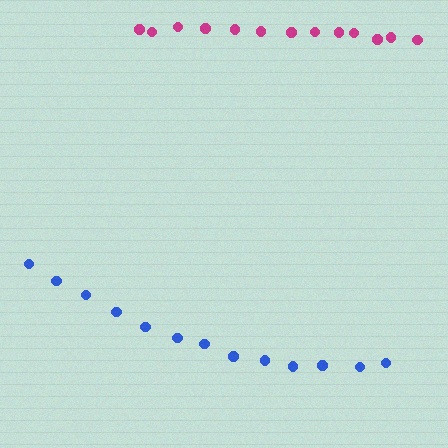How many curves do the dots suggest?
There are 2 distinct paths.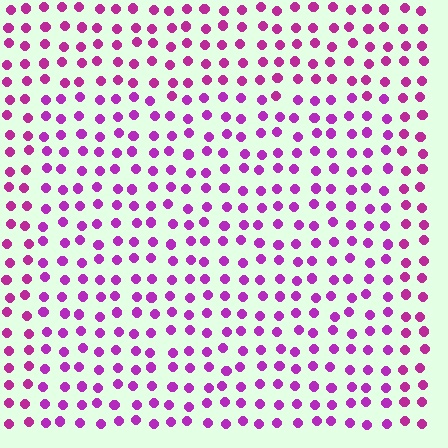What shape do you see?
I see a rectangle.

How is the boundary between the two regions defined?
The boundary is defined purely by a slight shift in hue (about 17 degrees). Spacing, size, and orientation are identical on both sides.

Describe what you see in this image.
The image is filled with small magenta elements in a uniform arrangement. A rectangle-shaped region is visible where the elements are tinted to a slightly different hue, forming a subtle color boundary.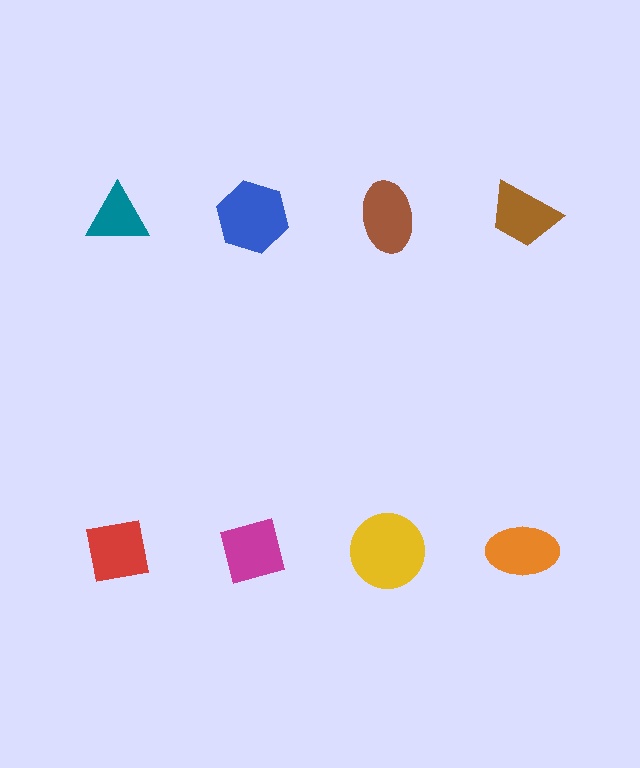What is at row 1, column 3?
A brown ellipse.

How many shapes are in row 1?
4 shapes.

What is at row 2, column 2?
A magenta square.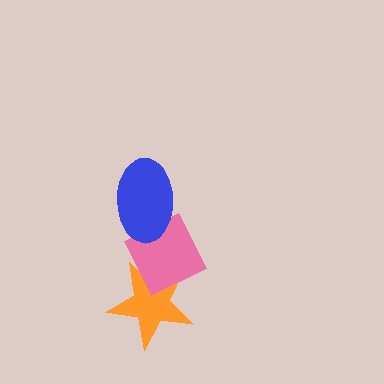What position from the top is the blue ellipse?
The blue ellipse is 1st from the top.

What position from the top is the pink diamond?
The pink diamond is 2nd from the top.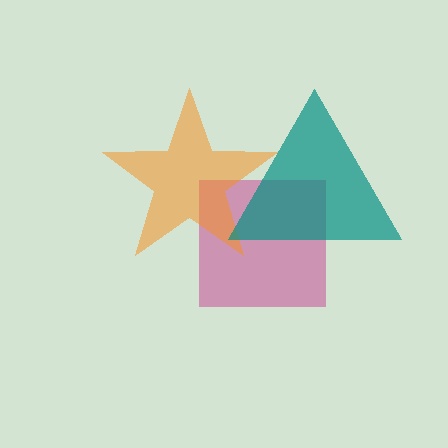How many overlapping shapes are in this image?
There are 3 overlapping shapes in the image.